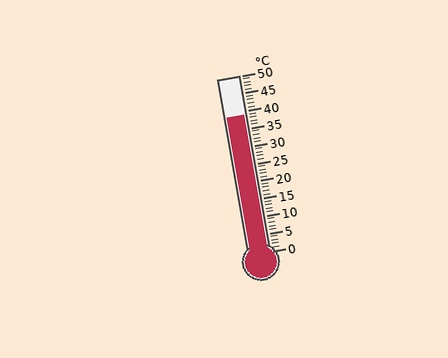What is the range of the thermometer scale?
The thermometer scale ranges from 0°C to 50°C.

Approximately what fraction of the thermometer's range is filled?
The thermometer is filled to approximately 80% of its range.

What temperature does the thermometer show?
The thermometer shows approximately 39°C.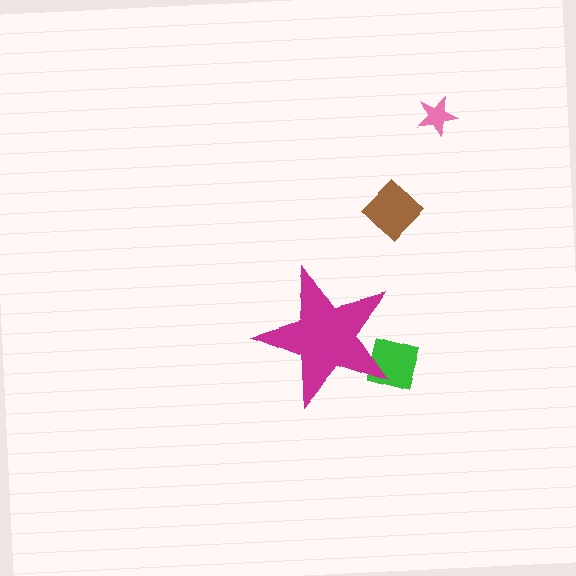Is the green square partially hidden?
Yes, the green square is partially hidden behind the magenta star.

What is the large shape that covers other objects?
A magenta star.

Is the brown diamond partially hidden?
No, the brown diamond is fully visible.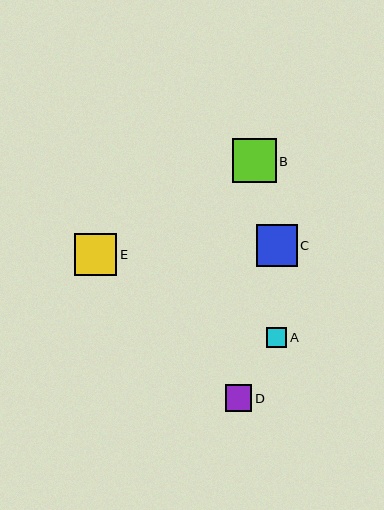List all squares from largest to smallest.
From largest to smallest: B, E, C, D, A.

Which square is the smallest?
Square A is the smallest with a size of approximately 20 pixels.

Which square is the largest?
Square B is the largest with a size of approximately 44 pixels.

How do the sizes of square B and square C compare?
Square B and square C are approximately the same size.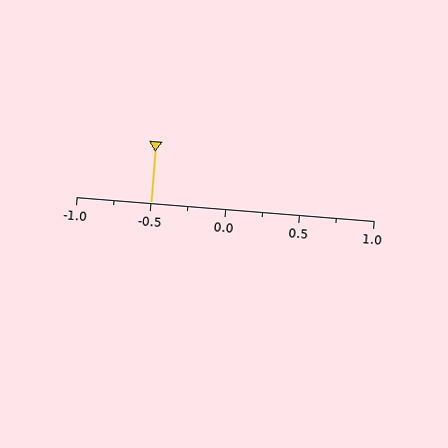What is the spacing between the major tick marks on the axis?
The major ticks are spaced 0.5 apart.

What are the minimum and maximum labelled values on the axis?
The axis runs from -1.0 to 1.0.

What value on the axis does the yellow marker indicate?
The marker indicates approximately -0.5.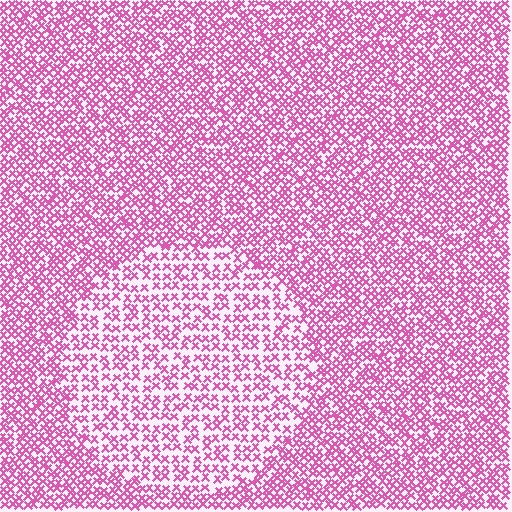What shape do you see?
I see a circle.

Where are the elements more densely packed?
The elements are more densely packed outside the circle boundary.